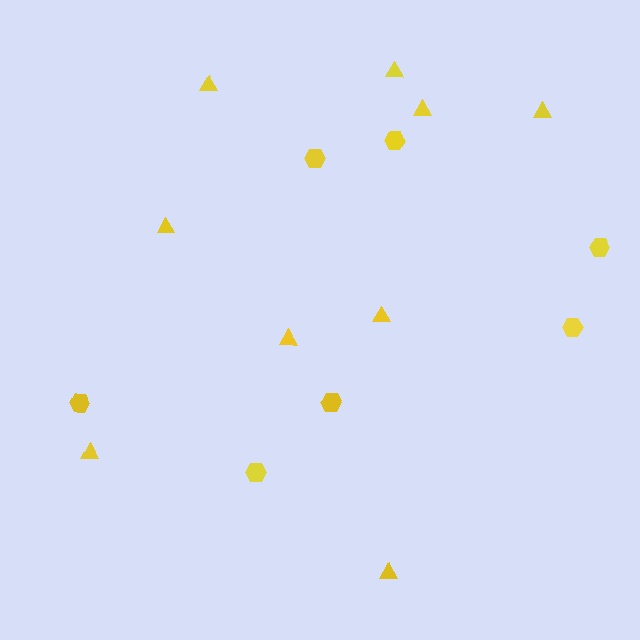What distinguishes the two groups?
There are 2 groups: one group of hexagons (7) and one group of triangles (9).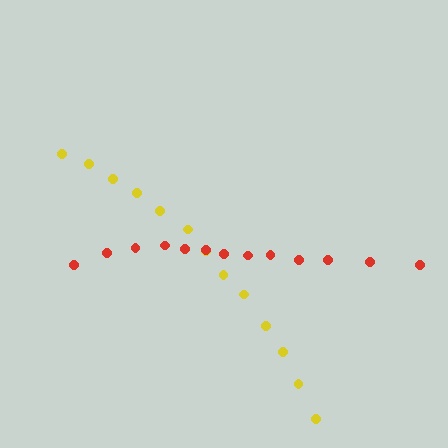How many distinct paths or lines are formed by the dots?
There are 2 distinct paths.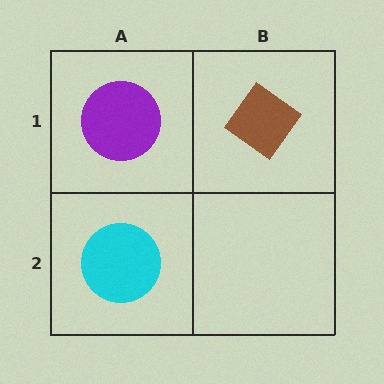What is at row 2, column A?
A cyan circle.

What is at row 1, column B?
A brown diamond.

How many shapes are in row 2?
1 shape.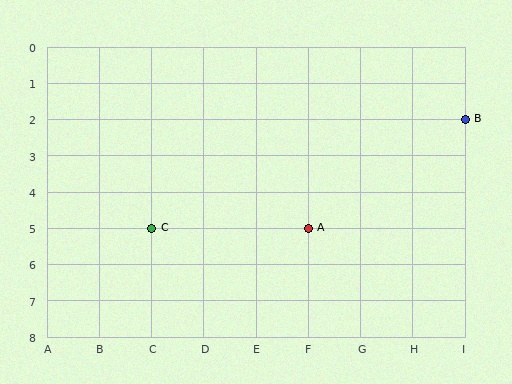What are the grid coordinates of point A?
Point A is at grid coordinates (F, 5).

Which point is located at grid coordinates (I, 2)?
Point B is at (I, 2).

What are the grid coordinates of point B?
Point B is at grid coordinates (I, 2).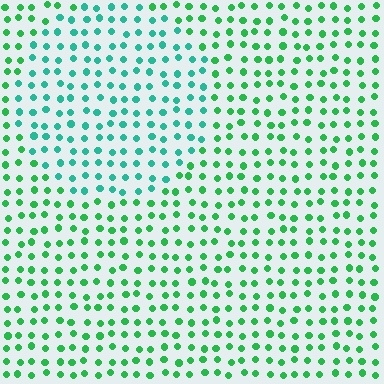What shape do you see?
I see a circle.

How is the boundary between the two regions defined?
The boundary is defined purely by a slight shift in hue (about 32 degrees). Spacing, size, and orientation are identical on both sides.